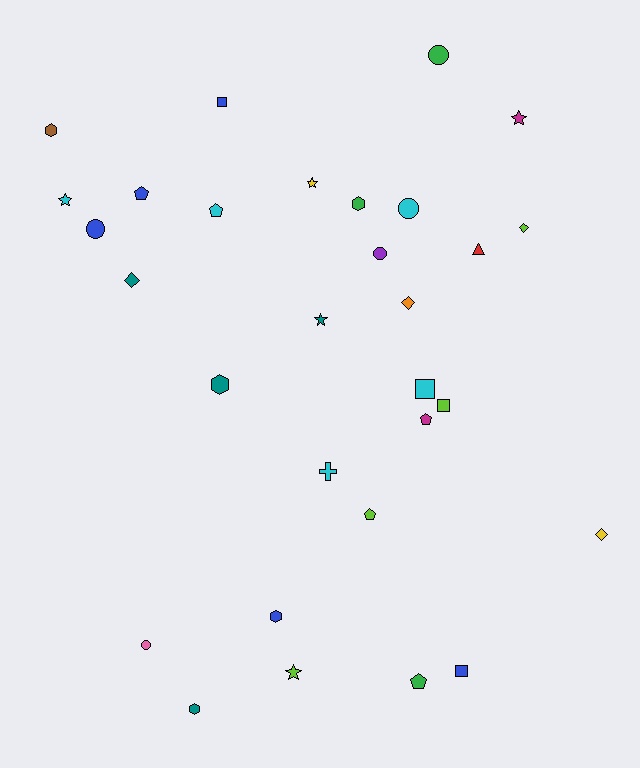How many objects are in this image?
There are 30 objects.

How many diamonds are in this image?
There are 4 diamonds.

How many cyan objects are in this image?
There are 5 cyan objects.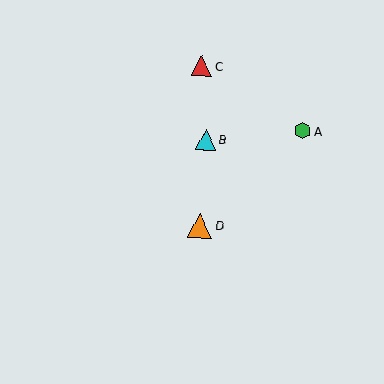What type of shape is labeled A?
Shape A is a green hexagon.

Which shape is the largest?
The orange triangle (labeled D) is the largest.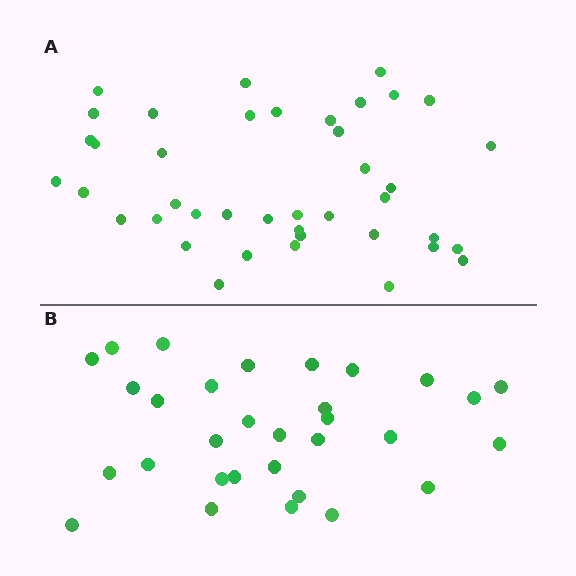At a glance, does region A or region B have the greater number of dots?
Region A (the top region) has more dots.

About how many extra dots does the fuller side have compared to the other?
Region A has roughly 10 or so more dots than region B.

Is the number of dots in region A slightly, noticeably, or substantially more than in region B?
Region A has noticeably more, but not dramatically so. The ratio is roughly 1.3 to 1.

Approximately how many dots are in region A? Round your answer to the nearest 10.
About 40 dots. (The exact count is 41, which rounds to 40.)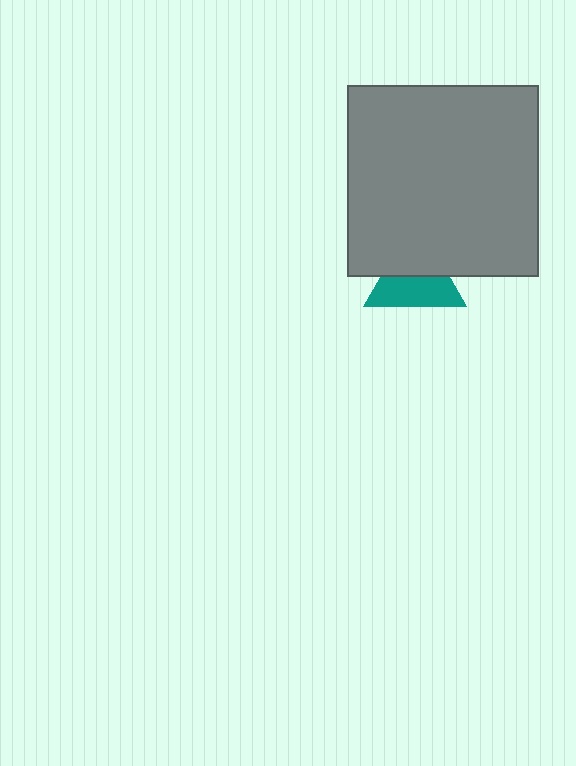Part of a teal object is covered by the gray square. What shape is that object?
It is a triangle.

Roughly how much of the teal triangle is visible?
About half of it is visible (roughly 55%).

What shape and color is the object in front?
The object in front is a gray square.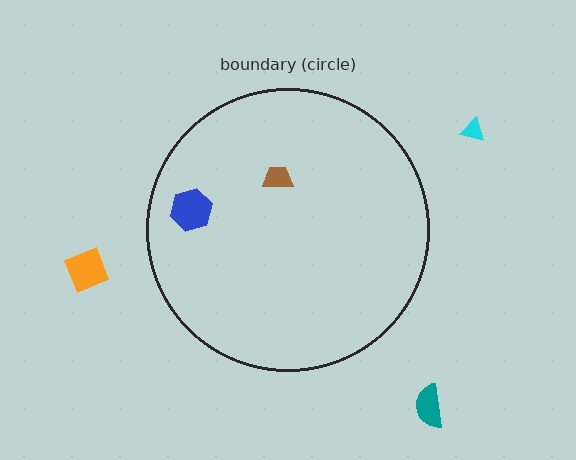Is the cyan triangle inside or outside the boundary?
Outside.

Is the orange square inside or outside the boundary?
Outside.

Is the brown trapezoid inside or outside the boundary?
Inside.